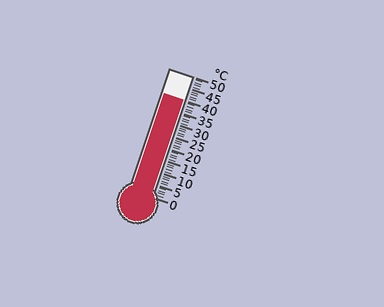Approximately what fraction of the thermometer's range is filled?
The thermometer is filled to approximately 80% of its range.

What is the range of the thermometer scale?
The thermometer scale ranges from 0°C to 50°C.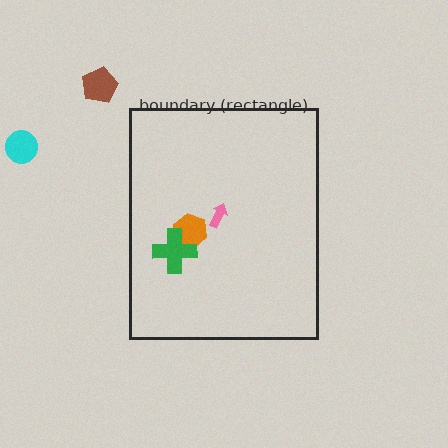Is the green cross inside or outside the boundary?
Inside.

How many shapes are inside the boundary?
3 inside, 2 outside.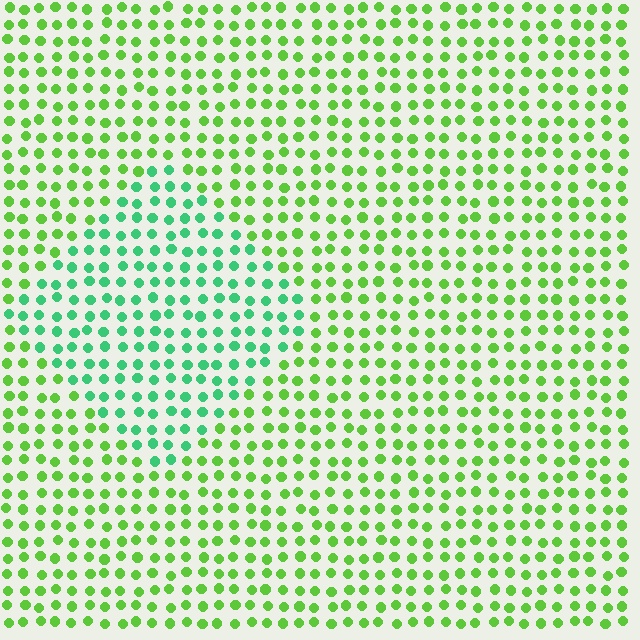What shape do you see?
I see a diamond.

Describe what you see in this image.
The image is filled with small lime elements in a uniform arrangement. A diamond-shaped region is visible where the elements are tinted to a slightly different hue, forming a subtle color boundary.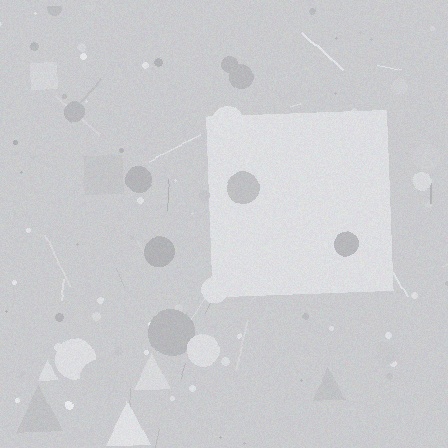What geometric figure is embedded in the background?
A square is embedded in the background.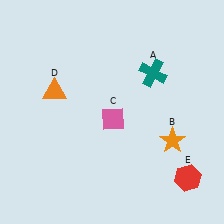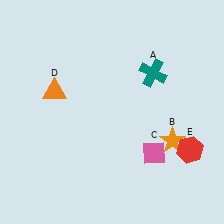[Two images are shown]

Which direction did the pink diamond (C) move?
The pink diamond (C) moved right.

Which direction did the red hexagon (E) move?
The red hexagon (E) moved up.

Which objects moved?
The objects that moved are: the pink diamond (C), the red hexagon (E).